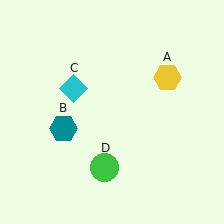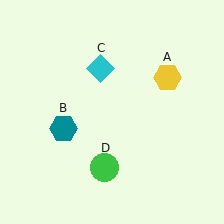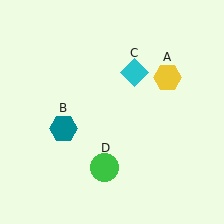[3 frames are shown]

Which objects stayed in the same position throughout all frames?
Yellow hexagon (object A) and teal hexagon (object B) and green circle (object D) remained stationary.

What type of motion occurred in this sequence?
The cyan diamond (object C) rotated clockwise around the center of the scene.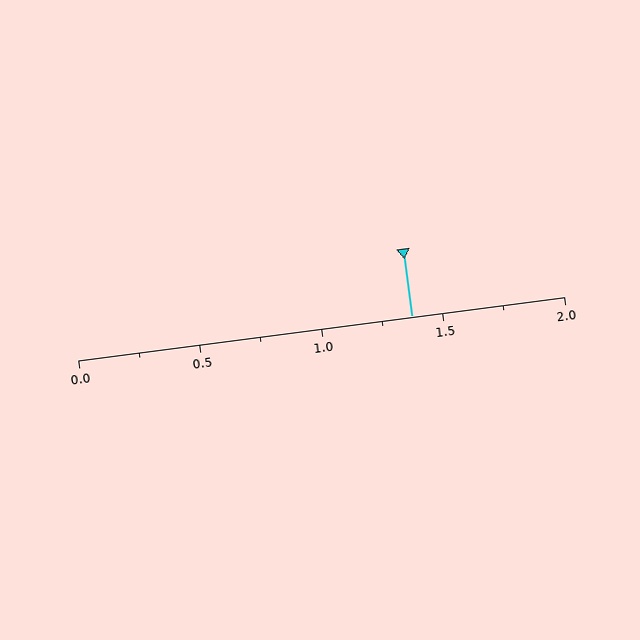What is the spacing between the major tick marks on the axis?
The major ticks are spaced 0.5 apart.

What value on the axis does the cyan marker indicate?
The marker indicates approximately 1.38.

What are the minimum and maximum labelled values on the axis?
The axis runs from 0.0 to 2.0.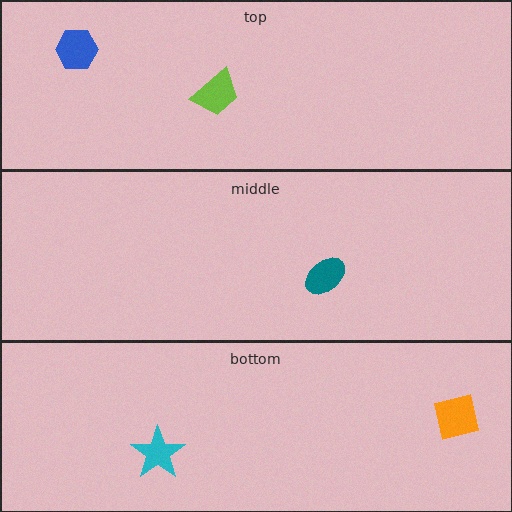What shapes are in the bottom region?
The cyan star, the orange square.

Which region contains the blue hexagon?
The top region.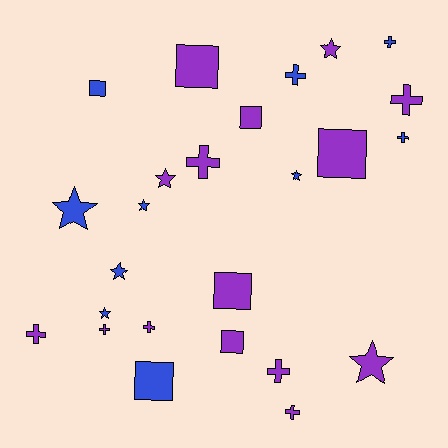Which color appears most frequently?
Purple, with 15 objects.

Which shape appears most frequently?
Cross, with 10 objects.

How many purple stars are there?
There are 3 purple stars.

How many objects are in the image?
There are 25 objects.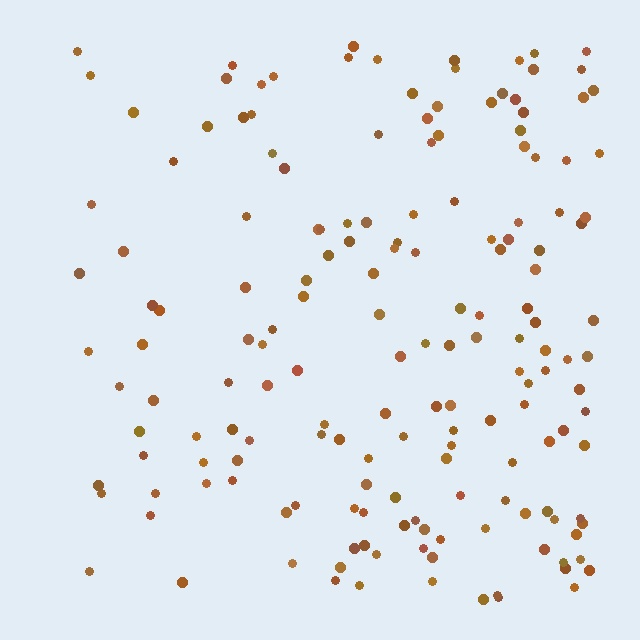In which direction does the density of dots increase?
From left to right, with the right side densest.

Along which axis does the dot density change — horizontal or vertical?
Horizontal.